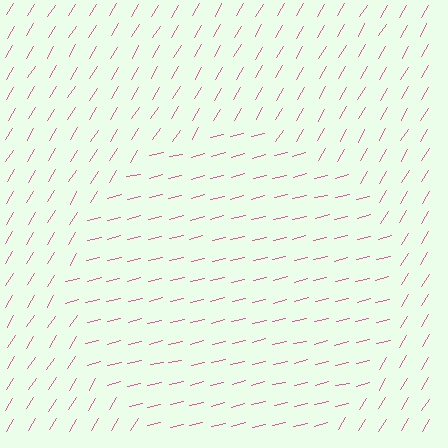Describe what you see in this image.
The image is filled with small pink line segments. A circle region in the image has lines oriented differently from the surrounding lines, creating a visible texture boundary.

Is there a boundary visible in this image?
Yes, there is a texture boundary formed by a change in line orientation.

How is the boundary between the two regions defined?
The boundary is defined purely by a change in line orientation (approximately 45 degrees difference). All lines are the same color and thickness.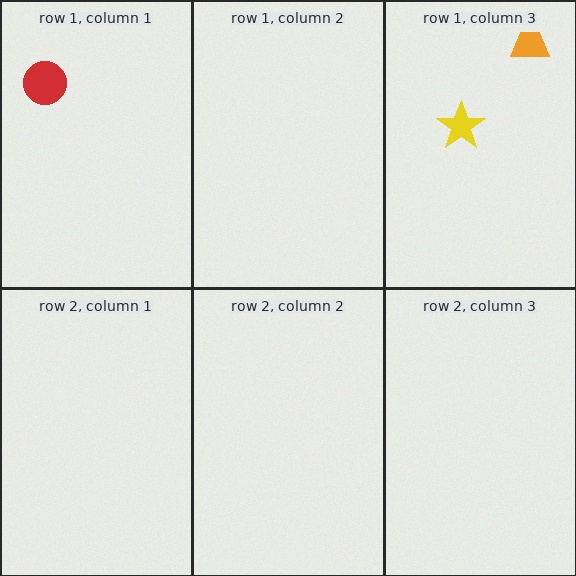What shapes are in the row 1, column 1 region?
The red circle.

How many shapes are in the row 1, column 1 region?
1.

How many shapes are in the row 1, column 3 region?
2.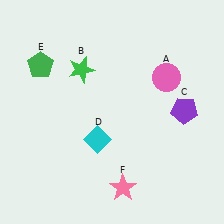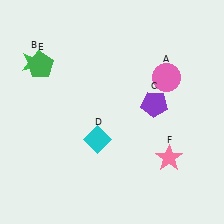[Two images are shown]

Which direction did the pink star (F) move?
The pink star (F) moved right.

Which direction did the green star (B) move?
The green star (B) moved left.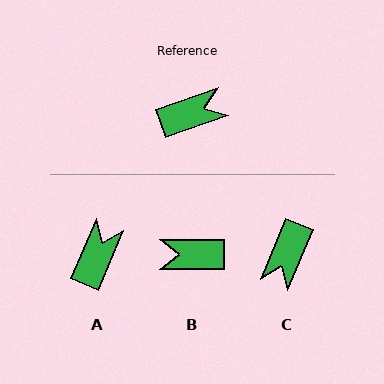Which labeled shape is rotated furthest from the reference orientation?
B, about 160 degrees away.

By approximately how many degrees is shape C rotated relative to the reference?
Approximately 132 degrees clockwise.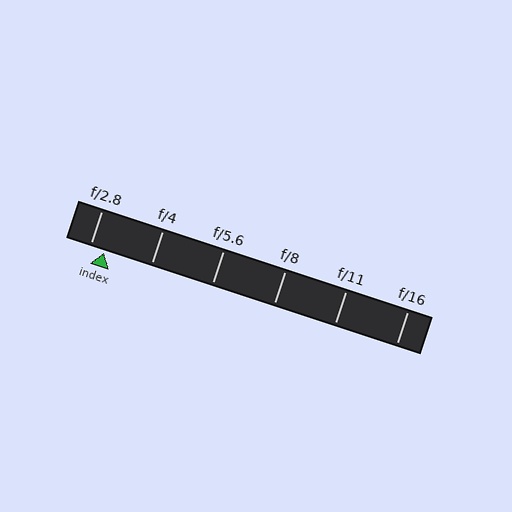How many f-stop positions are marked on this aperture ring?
There are 6 f-stop positions marked.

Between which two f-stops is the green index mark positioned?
The index mark is between f/2.8 and f/4.